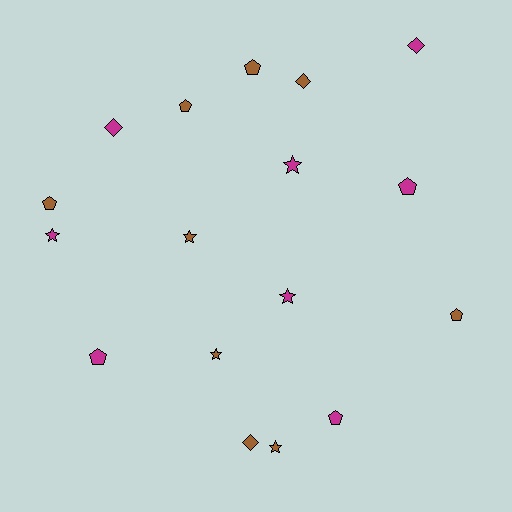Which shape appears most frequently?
Pentagon, with 7 objects.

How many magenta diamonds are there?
There are 2 magenta diamonds.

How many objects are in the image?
There are 17 objects.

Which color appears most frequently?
Brown, with 9 objects.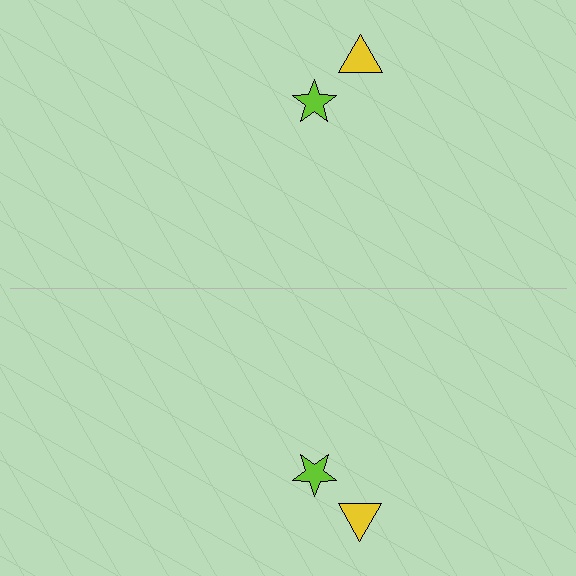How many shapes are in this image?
There are 4 shapes in this image.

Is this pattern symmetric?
Yes, this pattern has bilateral (reflection) symmetry.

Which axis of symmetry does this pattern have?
The pattern has a horizontal axis of symmetry running through the center of the image.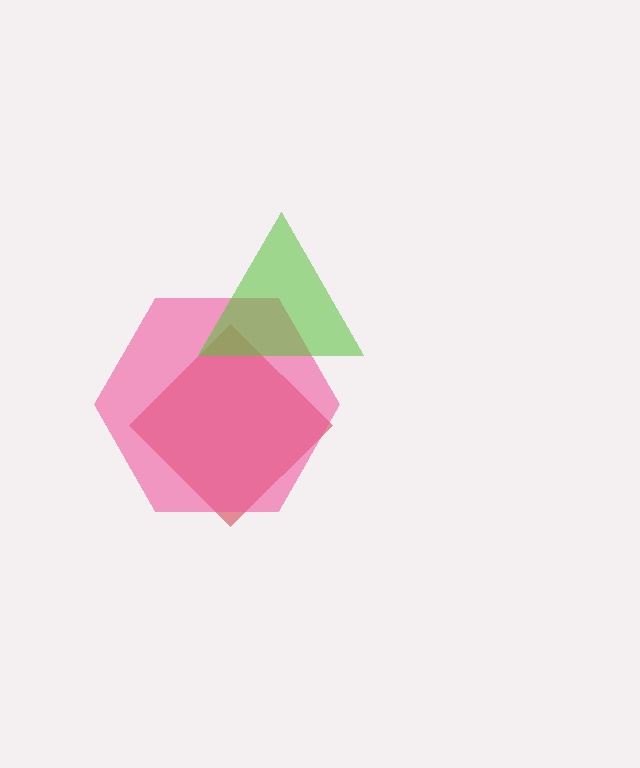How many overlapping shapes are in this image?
There are 3 overlapping shapes in the image.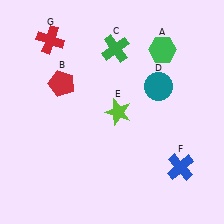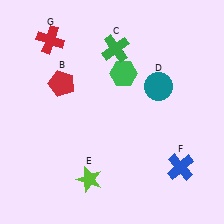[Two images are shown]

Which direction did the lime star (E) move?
The lime star (E) moved down.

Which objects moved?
The objects that moved are: the green hexagon (A), the lime star (E).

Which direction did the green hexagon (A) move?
The green hexagon (A) moved left.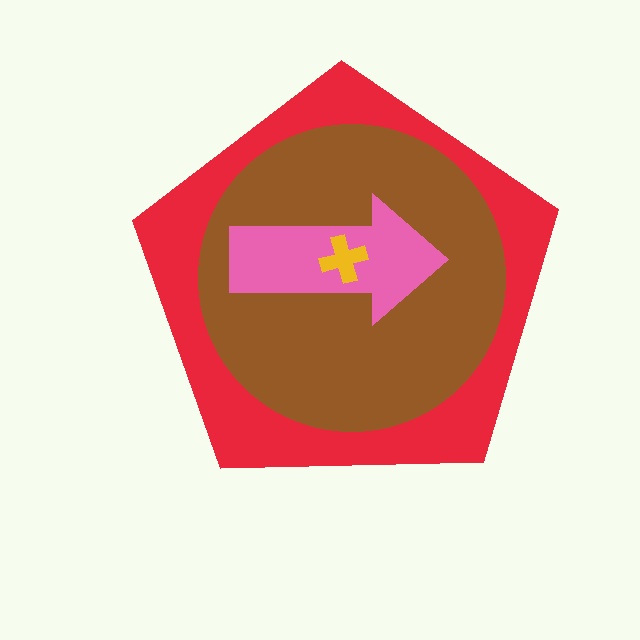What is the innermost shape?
The yellow cross.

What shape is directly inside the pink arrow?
The yellow cross.